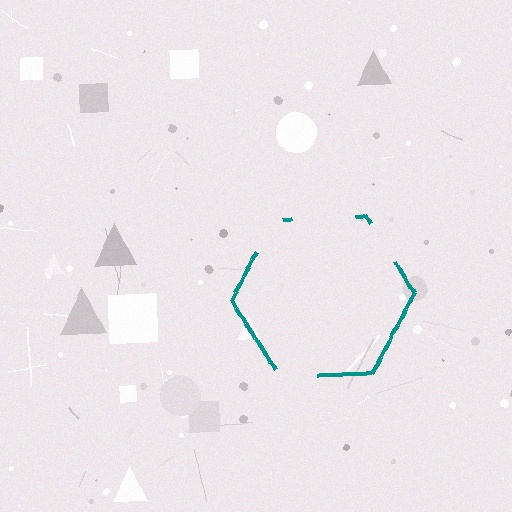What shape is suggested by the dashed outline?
The dashed outline suggests a hexagon.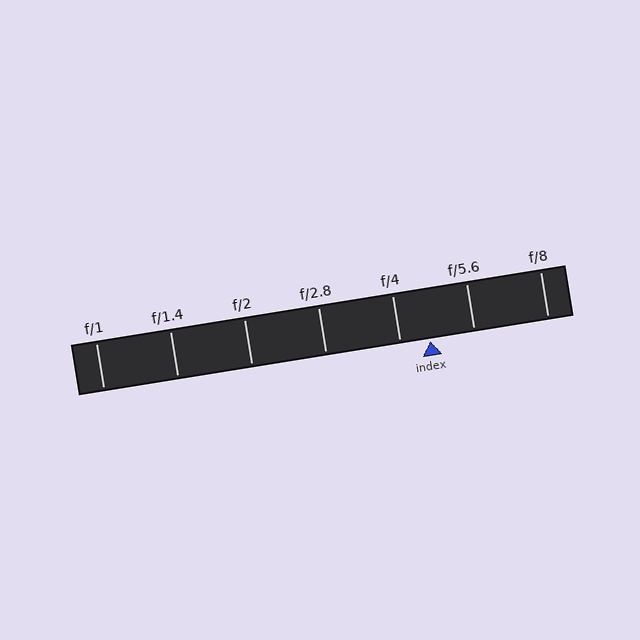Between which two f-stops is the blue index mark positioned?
The index mark is between f/4 and f/5.6.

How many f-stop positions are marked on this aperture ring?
There are 7 f-stop positions marked.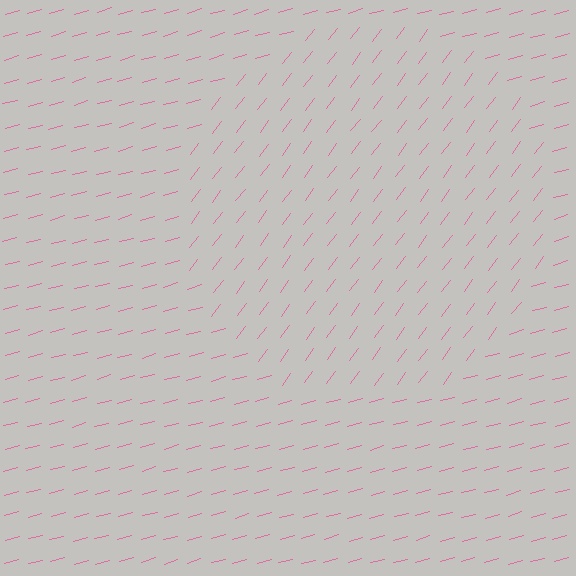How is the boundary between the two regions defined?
The boundary is defined purely by a change in line orientation (approximately 38 degrees difference). All lines are the same color and thickness.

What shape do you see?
I see a circle.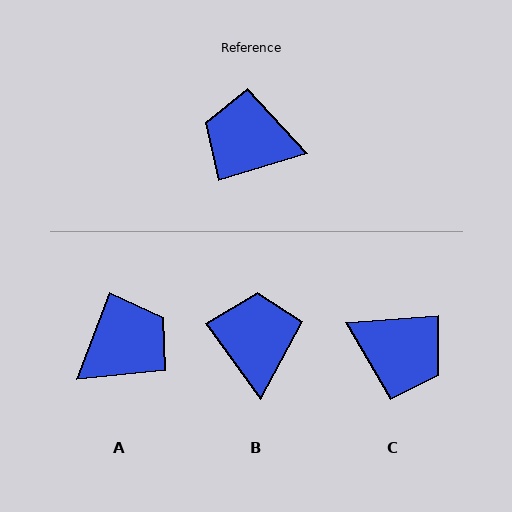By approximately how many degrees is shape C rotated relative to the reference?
Approximately 167 degrees counter-clockwise.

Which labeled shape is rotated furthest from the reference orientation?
C, about 167 degrees away.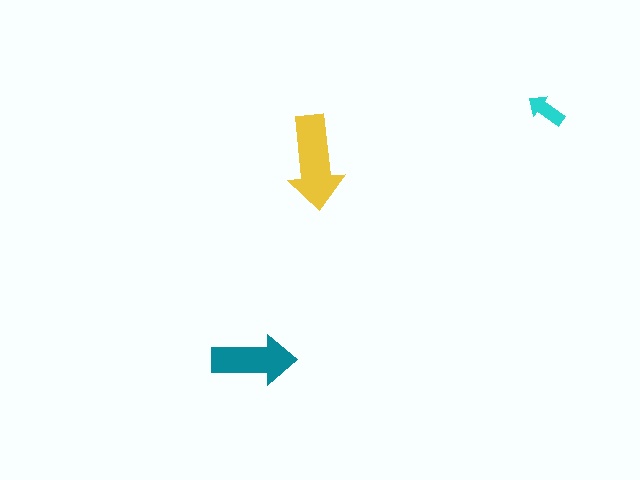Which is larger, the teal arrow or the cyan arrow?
The teal one.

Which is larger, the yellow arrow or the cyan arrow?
The yellow one.